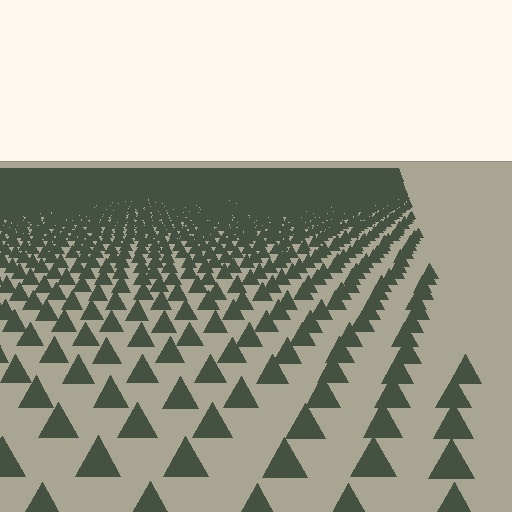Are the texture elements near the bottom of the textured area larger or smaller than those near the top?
Larger. Near the bottom, elements are closer to the viewer and appear at a bigger on-screen size.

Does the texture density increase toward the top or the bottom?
Density increases toward the top.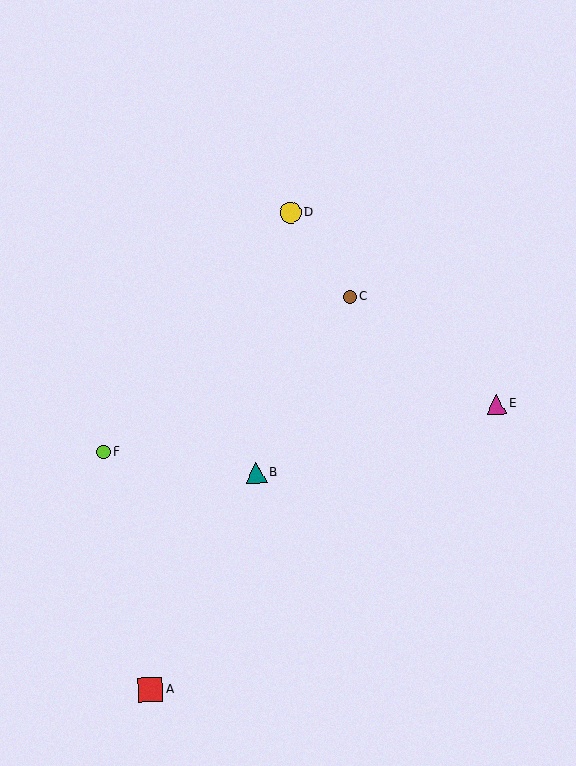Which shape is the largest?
The red square (labeled A) is the largest.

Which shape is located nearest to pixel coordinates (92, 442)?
The lime circle (labeled F) at (103, 452) is nearest to that location.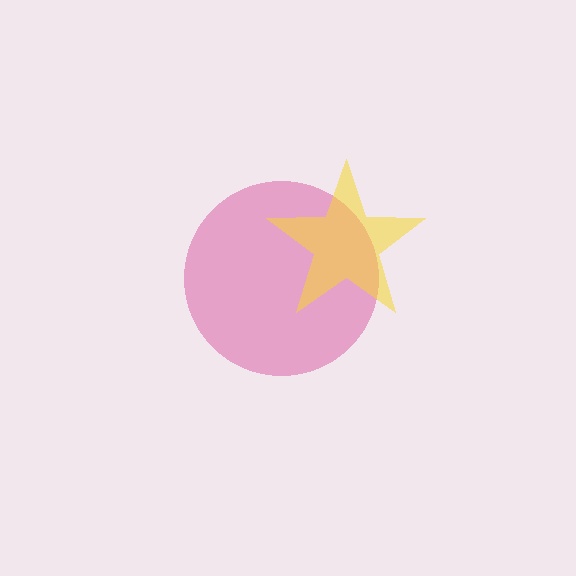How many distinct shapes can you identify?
There are 2 distinct shapes: a pink circle, a yellow star.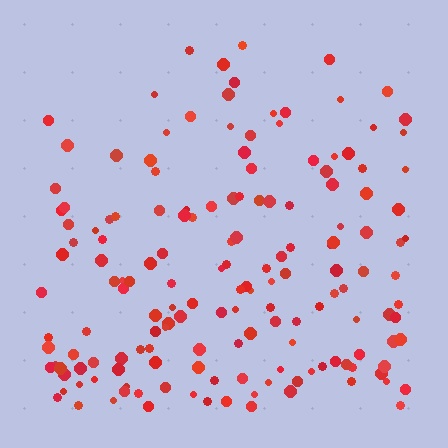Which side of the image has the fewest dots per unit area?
The top.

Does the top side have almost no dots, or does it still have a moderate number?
Still a moderate number, just noticeably fewer than the bottom.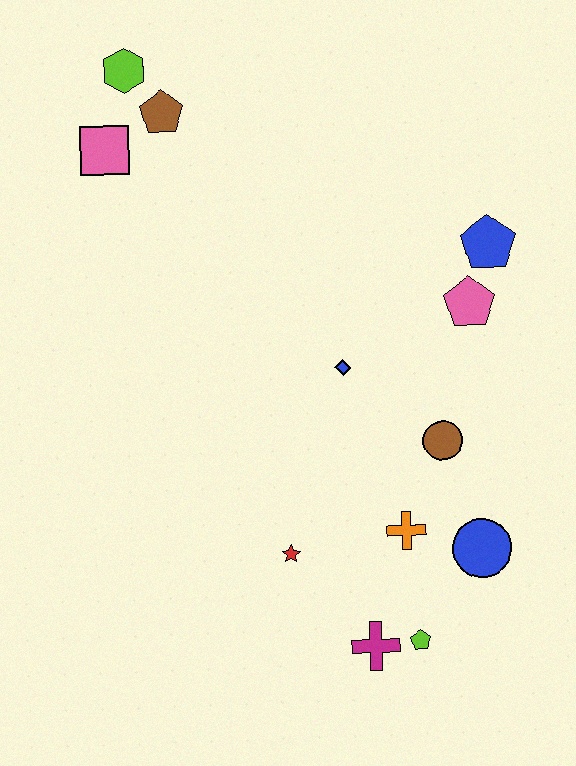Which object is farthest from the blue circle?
The lime hexagon is farthest from the blue circle.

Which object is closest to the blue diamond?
The brown circle is closest to the blue diamond.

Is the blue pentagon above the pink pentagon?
Yes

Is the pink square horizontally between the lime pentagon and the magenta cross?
No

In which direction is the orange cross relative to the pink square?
The orange cross is below the pink square.